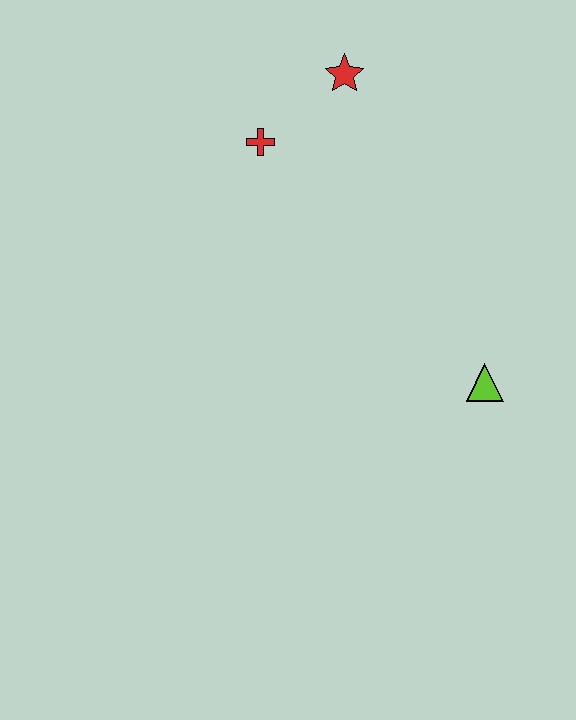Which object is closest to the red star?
The red cross is closest to the red star.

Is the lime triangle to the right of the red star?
Yes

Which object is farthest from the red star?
The lime triangle is farthest from the red star.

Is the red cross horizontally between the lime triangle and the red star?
No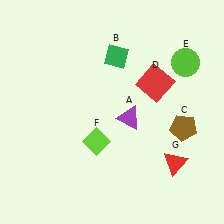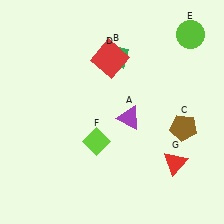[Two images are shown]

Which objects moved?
The objects that moved are: the red square (D), the lime circle (E).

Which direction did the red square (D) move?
The red square (D) moved left.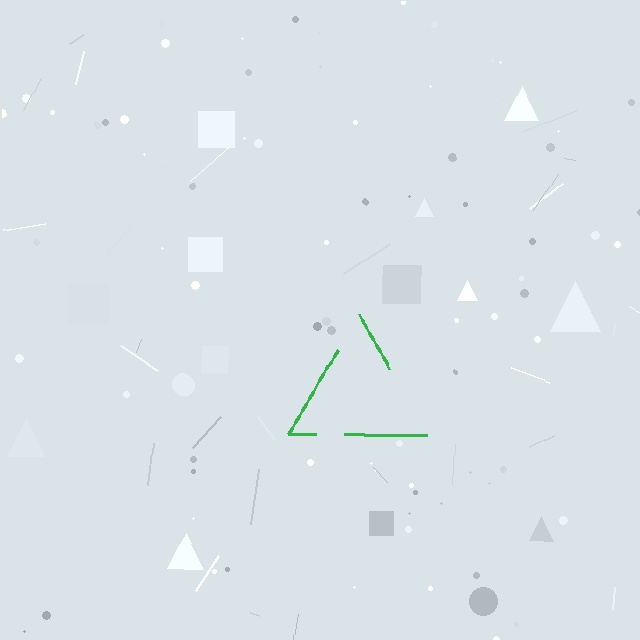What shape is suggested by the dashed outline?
The dashed outline suggests a triangle.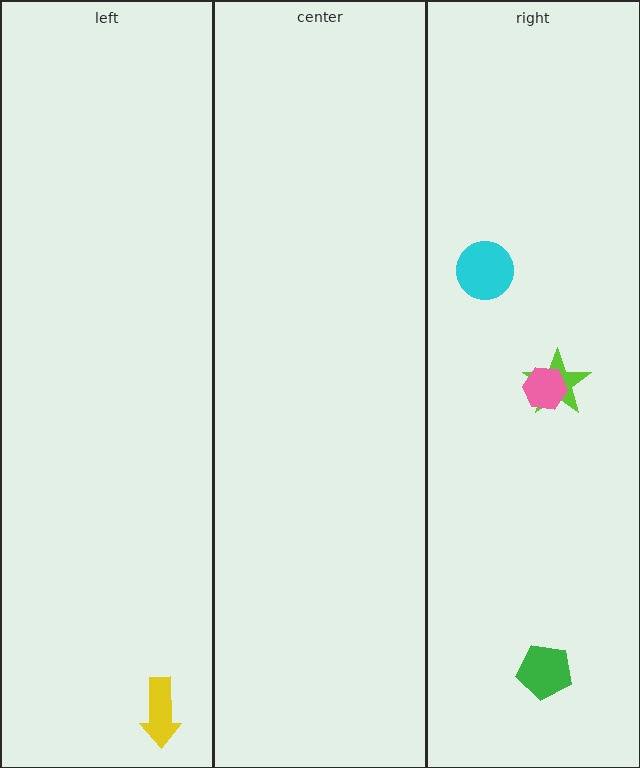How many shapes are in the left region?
1.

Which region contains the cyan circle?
The right region.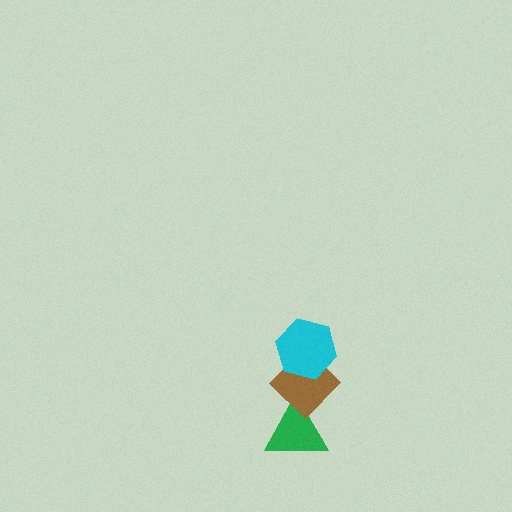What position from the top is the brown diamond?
The brown diamond is 2nd from the top.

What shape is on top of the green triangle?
The brown diamond is on top of the green triangle.